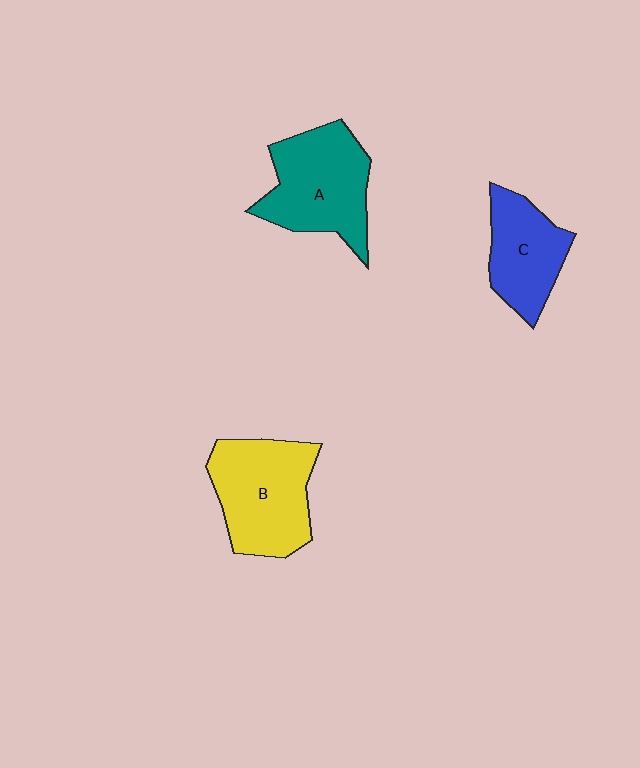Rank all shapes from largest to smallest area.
From largest to smallest: B (yellow), A (teal), C (blue).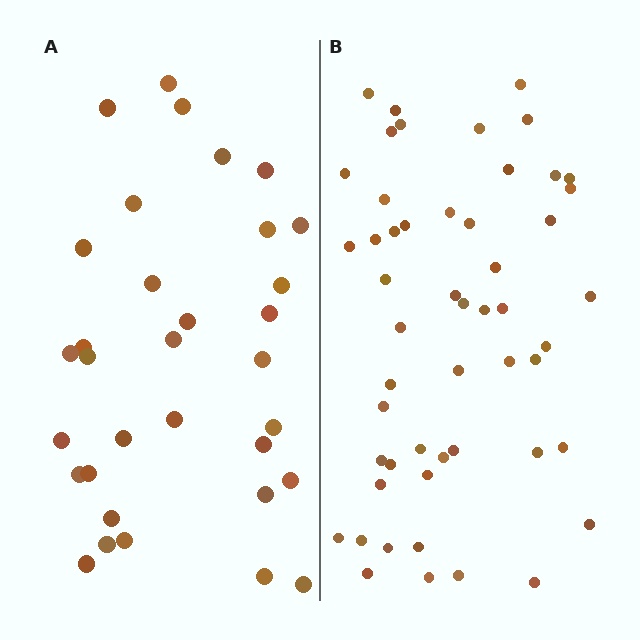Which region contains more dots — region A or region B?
Region B (the right region) has more dots.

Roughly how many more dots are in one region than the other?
Region B has approximately 20 more dots than region A.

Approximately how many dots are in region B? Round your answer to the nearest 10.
About 50 dots. (The exact count is 52, which rounds to 50.)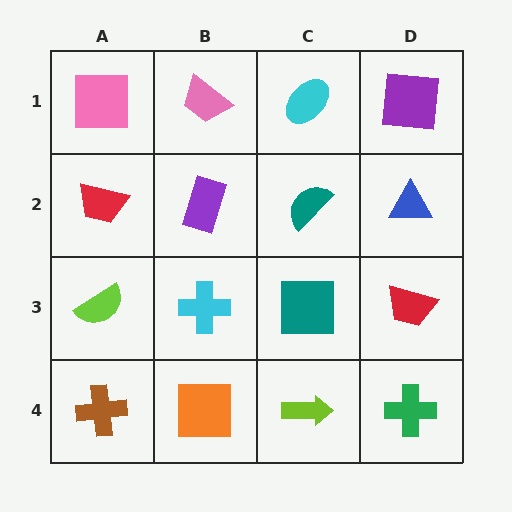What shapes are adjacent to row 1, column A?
A red trapezoid (row 2, column A), a pink trapezoid (row 1, column B).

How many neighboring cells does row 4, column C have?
3.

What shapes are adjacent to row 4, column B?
A cyan cross (row 3, column B), a brown cross (row 4, column A), a lime arrow (row 4, column C).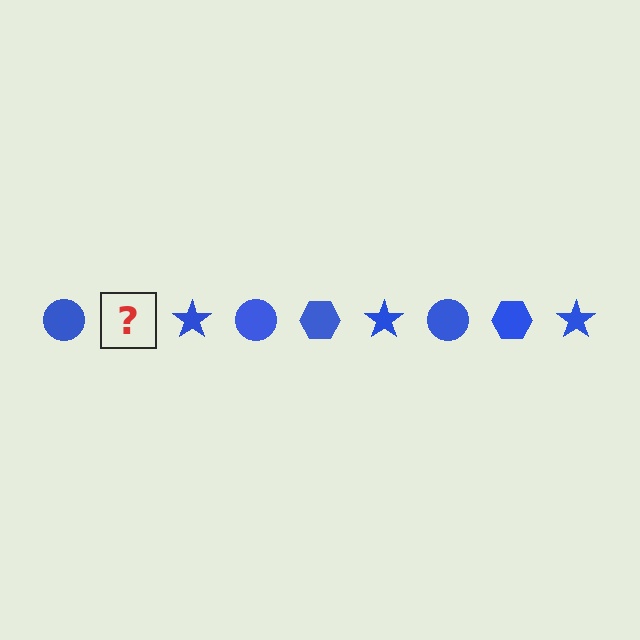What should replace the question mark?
The question mark should be replaced with a blue hexagon.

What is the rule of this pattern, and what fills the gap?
The rule is that the pattern cycles through circle, hexagon, star shapes in blue. The gap should be filled with a blue hexagon.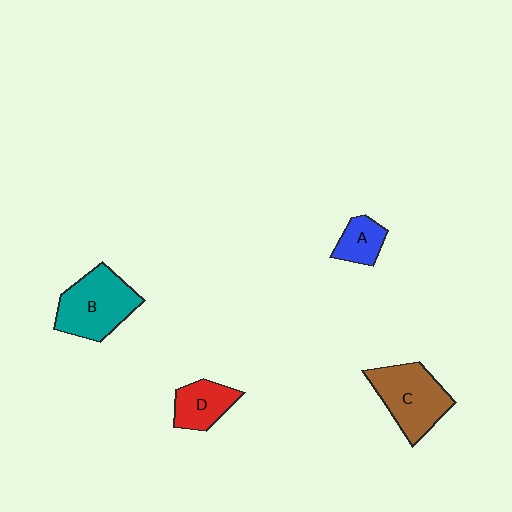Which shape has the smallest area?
Shape A (blue).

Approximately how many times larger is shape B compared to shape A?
Approximately 2.3 times.